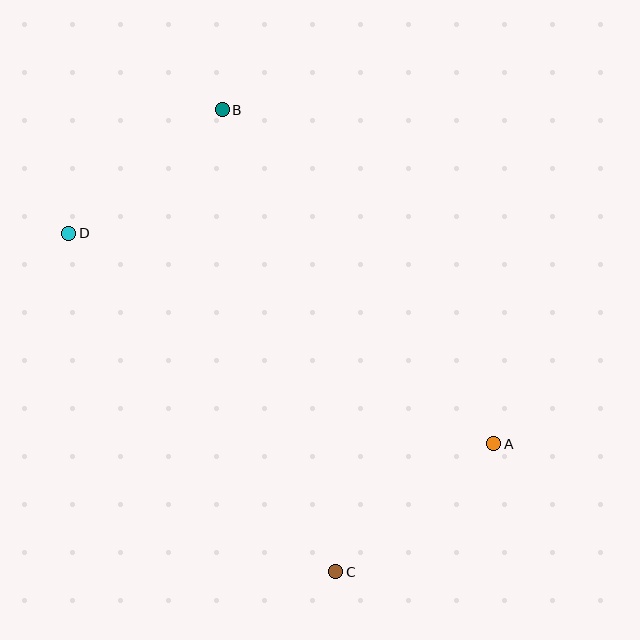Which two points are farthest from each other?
Points B and C are farthest from each other.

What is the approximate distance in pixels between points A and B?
The distance between A and B is approximately 430 pixels.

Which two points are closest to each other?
Points B and D are closest to each other.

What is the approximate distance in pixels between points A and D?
The distance between A and D is approximately 474 pixels.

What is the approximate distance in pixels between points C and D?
The distance between C and D is approximately 431 pixels.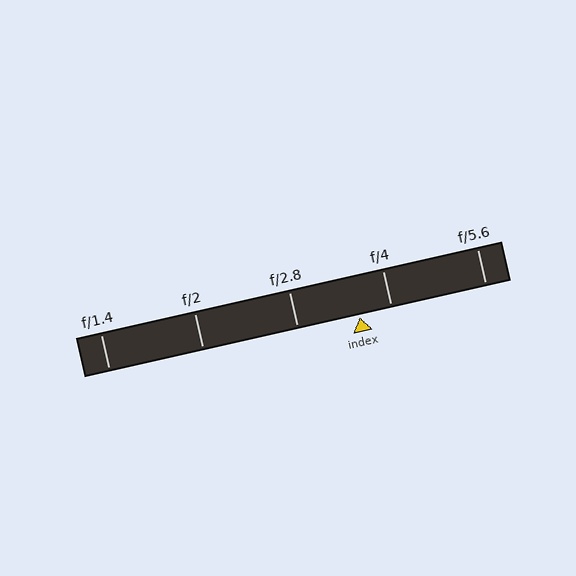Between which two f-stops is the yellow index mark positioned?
The index mark is between f/2.8 and f/4.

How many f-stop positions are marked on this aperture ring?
There are 5 f-stop positions marked.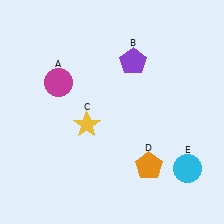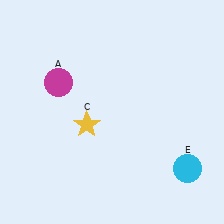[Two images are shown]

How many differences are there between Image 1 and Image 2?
There are 2 differences between the two images.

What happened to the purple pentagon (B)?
The purple pentagon (B) was removed in Image 2. It was in the top-right area of Image 1.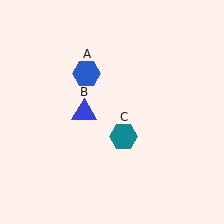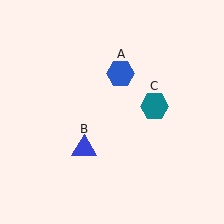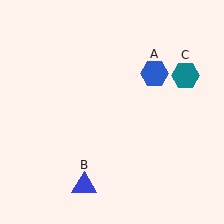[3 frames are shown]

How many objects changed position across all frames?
3 objects changed position: blue hexagon (object A), blue triangle (object B), teal hexagon (object C).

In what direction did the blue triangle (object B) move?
The blue triangle (object B) moved down.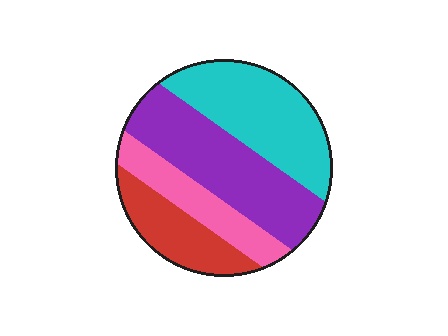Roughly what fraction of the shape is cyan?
Cyan takes up between a sixth and a third of the shape.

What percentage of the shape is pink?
Pink takes up about one sixth (1/6) of the shape.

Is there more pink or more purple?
Purple.